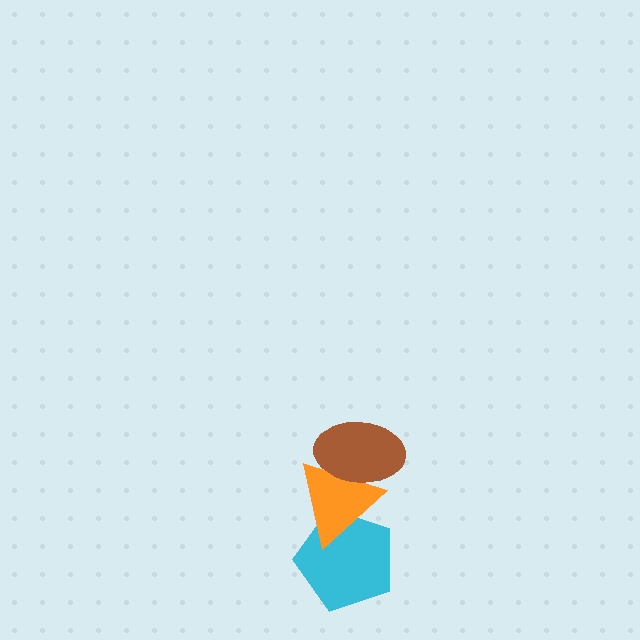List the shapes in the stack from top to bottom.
From top to bottom: the brown ellipse, the orange triangle, the cyan pentagon.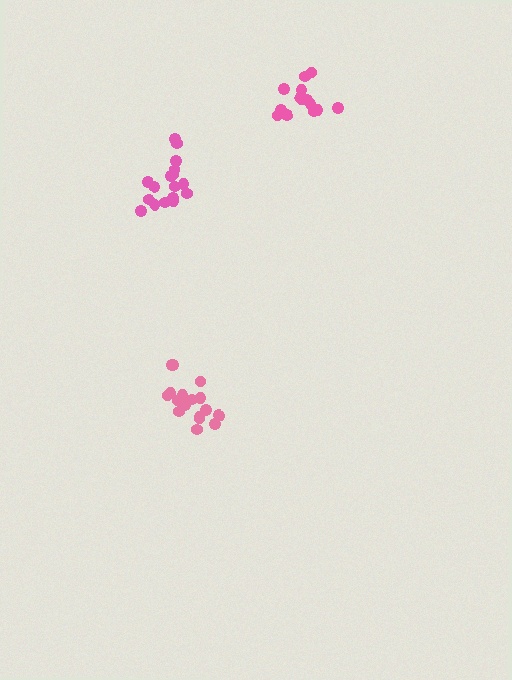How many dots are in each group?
Group 1: 17 dots, Group 2: 17 dots, Group 3: 14 dots (48 total).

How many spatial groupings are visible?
There are 3 spatial groupings.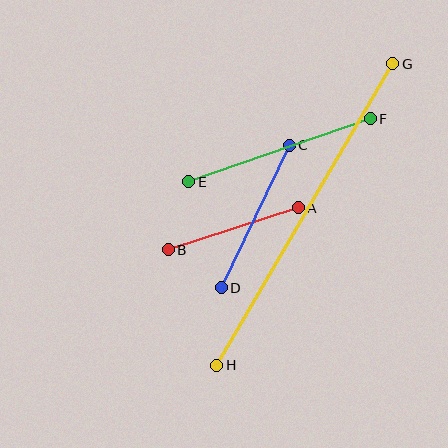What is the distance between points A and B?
The distance is approximately 137 pixels.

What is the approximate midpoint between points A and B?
The midpoint is at approximately (233, 229) pixels.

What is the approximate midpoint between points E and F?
The midpoint is at approximately (280, 150) pixels.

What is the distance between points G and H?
The distance is approximately 349 pixels.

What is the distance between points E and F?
The distance is approximately 192 pixels.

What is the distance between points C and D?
The distance is approximately 158 pixels.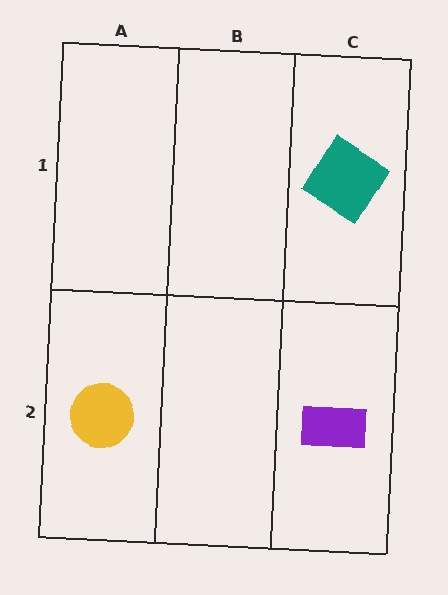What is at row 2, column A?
A yellow circle.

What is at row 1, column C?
A teal diamond.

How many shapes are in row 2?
2 shapes.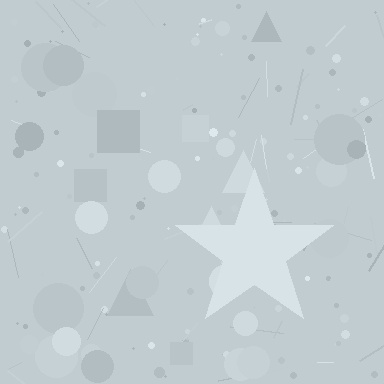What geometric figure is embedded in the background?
A star is embedded in the background.